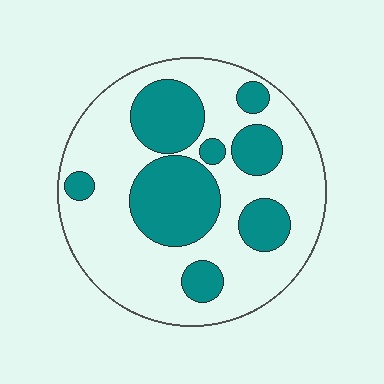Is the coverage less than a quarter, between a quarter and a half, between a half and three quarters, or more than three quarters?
Between a quarter and a half.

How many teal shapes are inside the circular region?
8.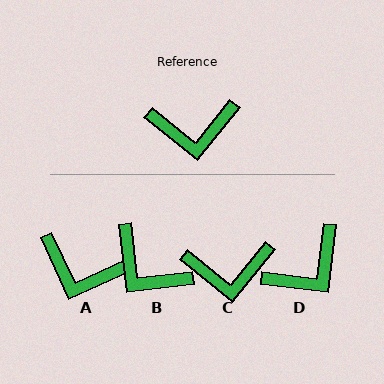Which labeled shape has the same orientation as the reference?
C.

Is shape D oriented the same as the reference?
No, it is off by about 32 degrees.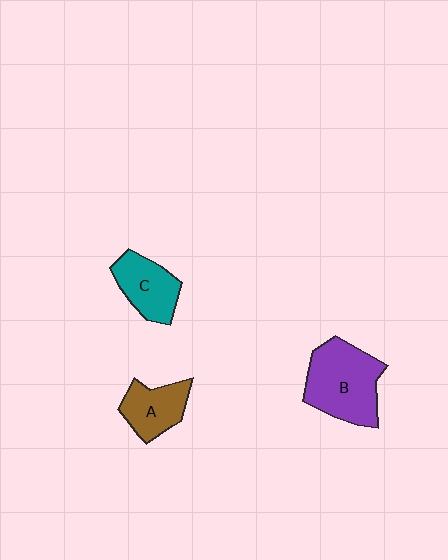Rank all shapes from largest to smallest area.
From largest to smallest: B (purple), C (teal), A (brown).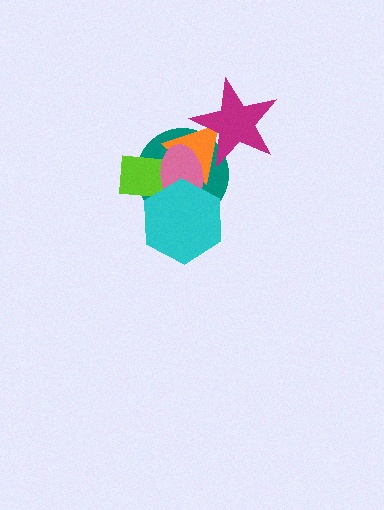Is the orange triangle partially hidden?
Yes, it is partially covered by another shape.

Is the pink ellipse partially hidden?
Yes, it is partially covered by another shape.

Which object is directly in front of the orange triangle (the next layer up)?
The pink ellipse is directly in front of the orange triangle.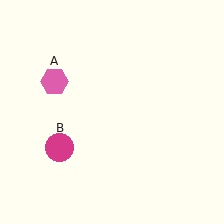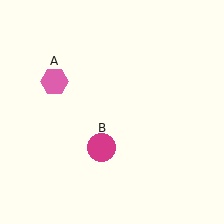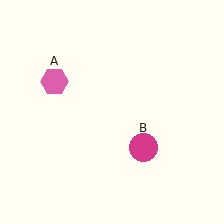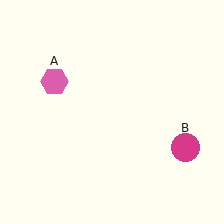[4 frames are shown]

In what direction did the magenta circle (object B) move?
The magenta circle (object B) moved right.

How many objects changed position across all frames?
1 object changed position: magenta circle (object B).